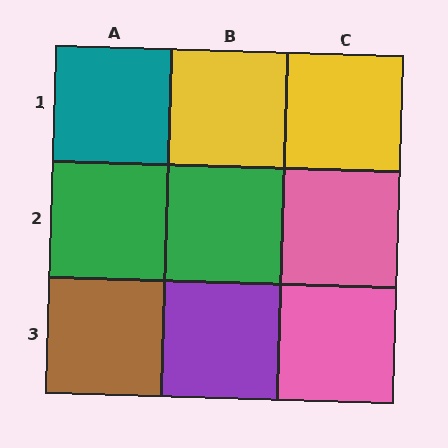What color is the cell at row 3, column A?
Brown.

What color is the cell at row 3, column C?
Pink.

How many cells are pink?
2 cells are pink.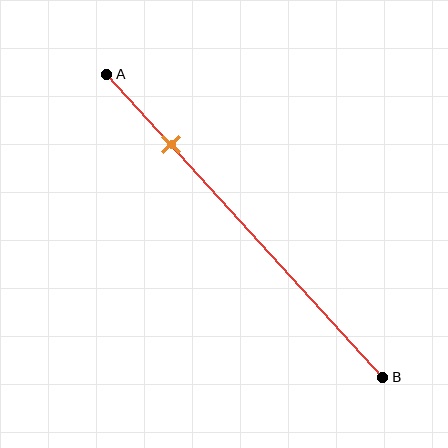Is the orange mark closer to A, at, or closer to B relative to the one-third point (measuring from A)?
The orange mark is closer to point A than the one-third point of segment AB.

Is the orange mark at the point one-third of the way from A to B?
No, the mark is at about 25% from A, not at the 33% one-third point.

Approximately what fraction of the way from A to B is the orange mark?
The orange mark is approximately 25% of the way from A to B.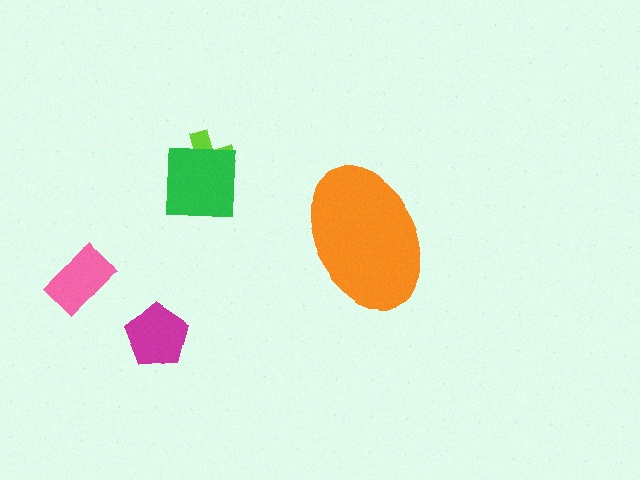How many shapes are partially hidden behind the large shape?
0 shapes are partially hidden.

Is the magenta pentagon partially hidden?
No, the magenta pentagon is fully visible.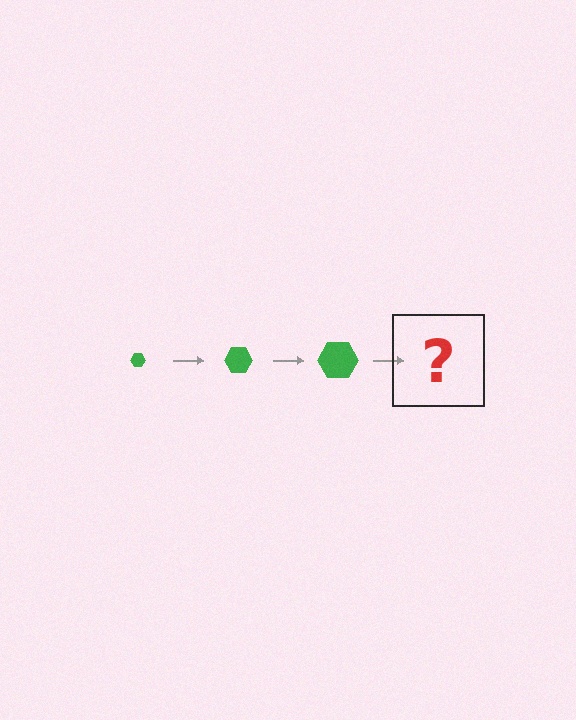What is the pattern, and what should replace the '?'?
The pattern is that the hexagon gets progressively larger each step. The '?' should be a green hexagon, larger than the previous one.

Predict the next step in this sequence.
The next step is a green hexagon, larger than the previous one.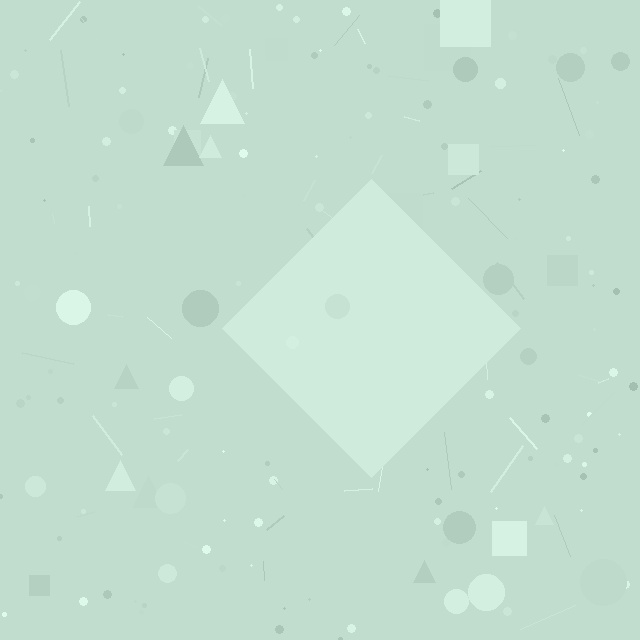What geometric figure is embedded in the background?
A diamond is embedded in the background.